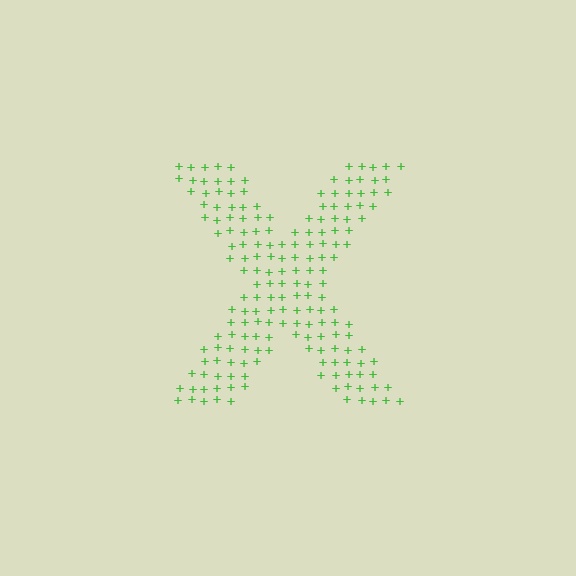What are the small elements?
The small elements are plus signs.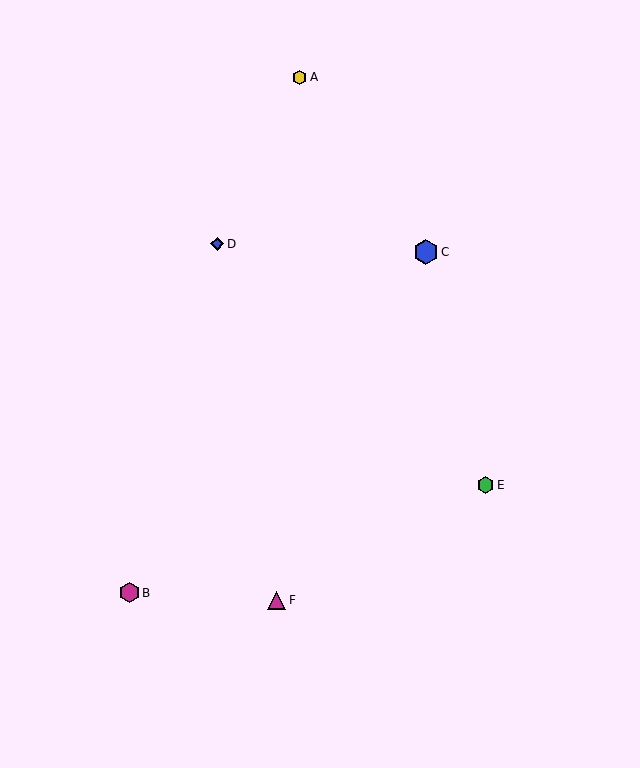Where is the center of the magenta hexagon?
The center of the magenta hexagon is at (129, 593).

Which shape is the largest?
The blue hexagon (labeled C) is the largest.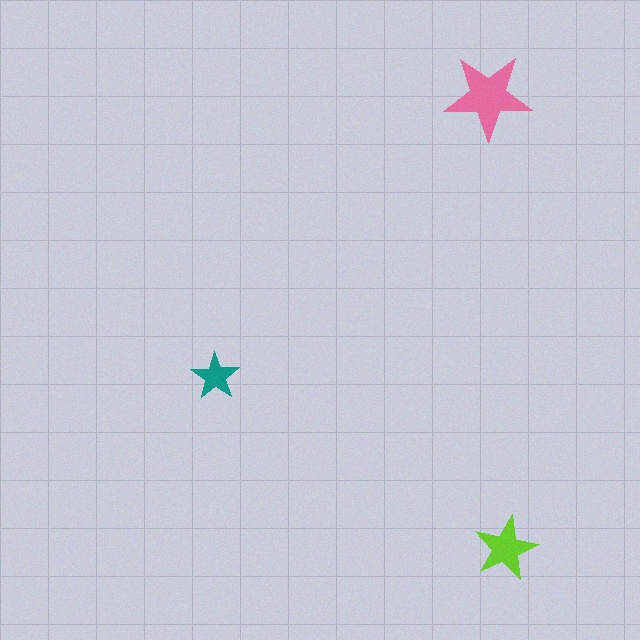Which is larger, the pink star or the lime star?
The pink one.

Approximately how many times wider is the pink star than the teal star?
About 2 times wider.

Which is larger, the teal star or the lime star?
The lime one.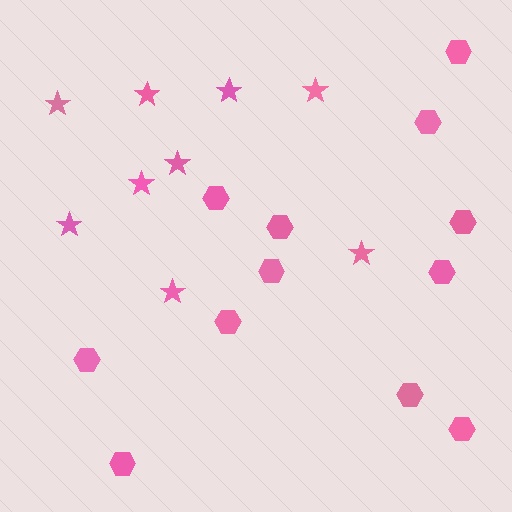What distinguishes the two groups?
There are 2 groups: one group of stars (9) and one group of hexagons (12).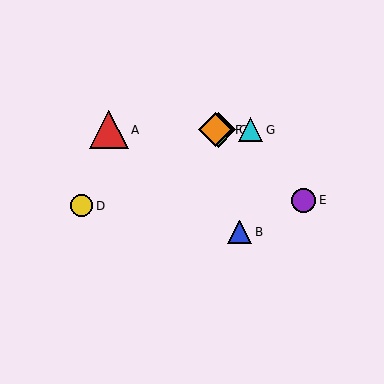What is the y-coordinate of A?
Object A is at y≈130.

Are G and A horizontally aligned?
Yes, both are at y≈130.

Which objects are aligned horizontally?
Objects A, C, F, G are aligned horizontally.